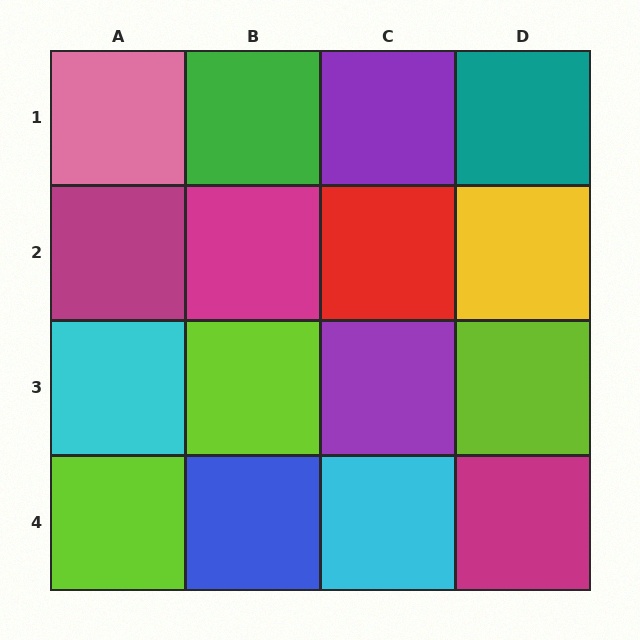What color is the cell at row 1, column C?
Purple.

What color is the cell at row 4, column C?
Cyan.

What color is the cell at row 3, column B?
Lime.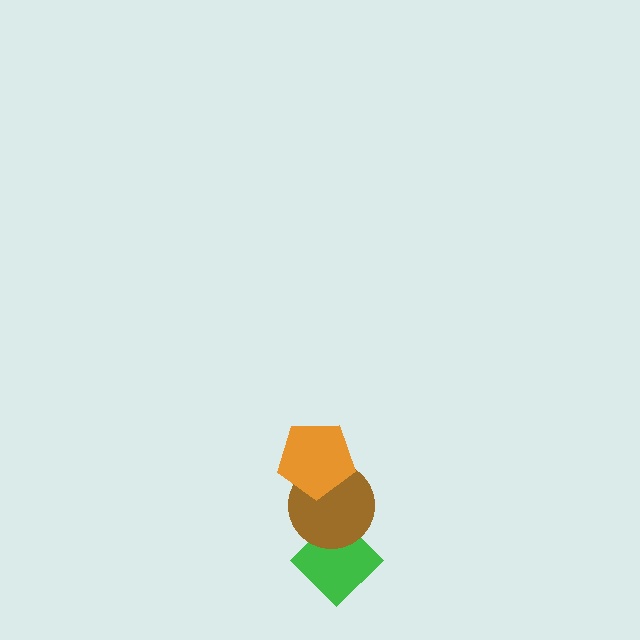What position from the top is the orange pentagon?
The orange pentagon is 1st from the top.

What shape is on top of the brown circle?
The orange pentagon is on top of the brown circle.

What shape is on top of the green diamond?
The brown circle is on top of the green diamond.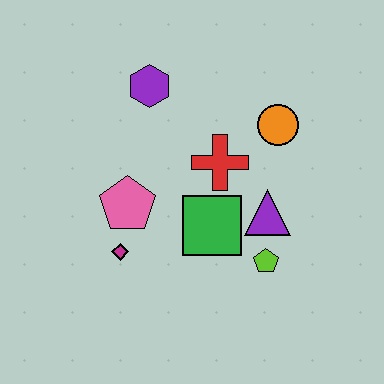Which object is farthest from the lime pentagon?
The purple hexagon is farthest from the lime pentagon.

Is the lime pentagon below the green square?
Yes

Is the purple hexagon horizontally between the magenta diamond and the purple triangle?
Yes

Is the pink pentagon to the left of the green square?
Yes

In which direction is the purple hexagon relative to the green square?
The purple hexagon is above the green square.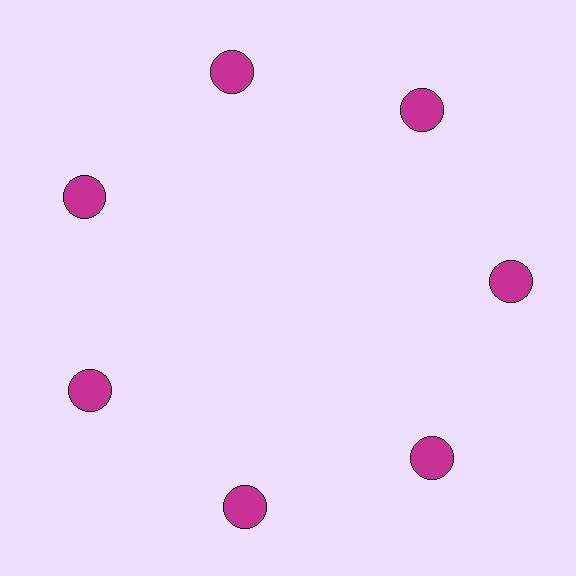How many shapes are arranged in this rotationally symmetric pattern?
There are 7 shapes, arranged in 7 groups of 1.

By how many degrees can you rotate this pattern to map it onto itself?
The pattern maps onto itself every 51 degrees of rotation.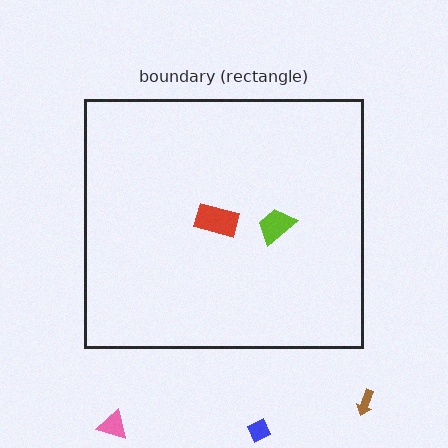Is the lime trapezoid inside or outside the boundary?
Inside.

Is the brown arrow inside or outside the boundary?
Outside.